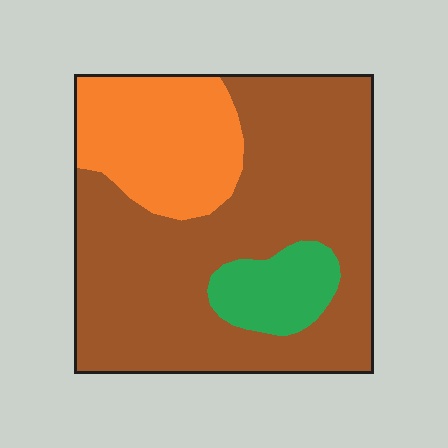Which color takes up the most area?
Brown, at roughly 65%.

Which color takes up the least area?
Green, at roughly 10%.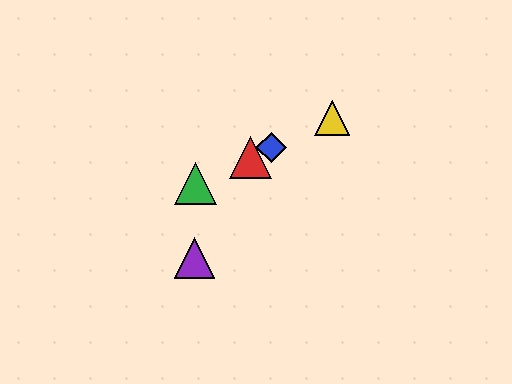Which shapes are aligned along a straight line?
The red triangle, the blue diamond, the green triangle, the yellow triangle are aligned along a straight line.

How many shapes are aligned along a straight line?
4 shapes (the red triangle, the blue diamond, the green triangle, the yellow triangle) are aligned along a straight line.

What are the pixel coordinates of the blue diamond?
The blue diamond is at (271, 147).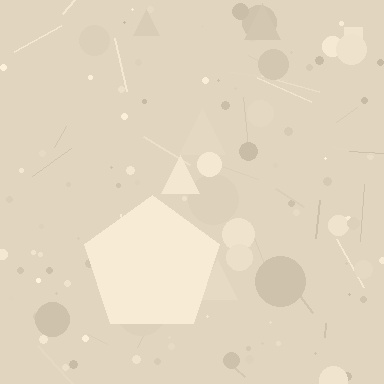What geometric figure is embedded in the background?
A pentagon is embedded in the background.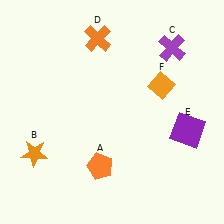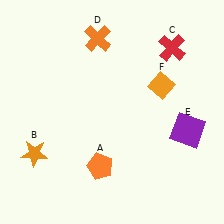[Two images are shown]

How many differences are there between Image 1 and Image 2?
There is 1 difference between the two images.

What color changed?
The cross (C) changed from purple in Image 1 to red in Image 2.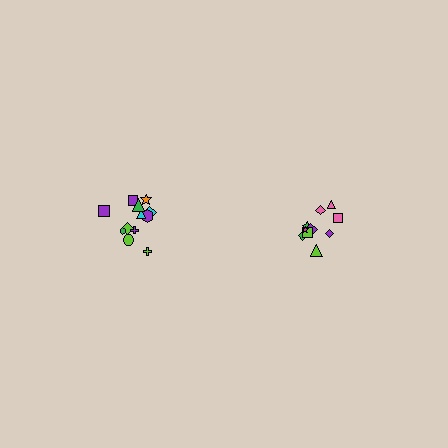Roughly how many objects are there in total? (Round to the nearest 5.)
Roughly 20 objects in total.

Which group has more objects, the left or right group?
The left group.